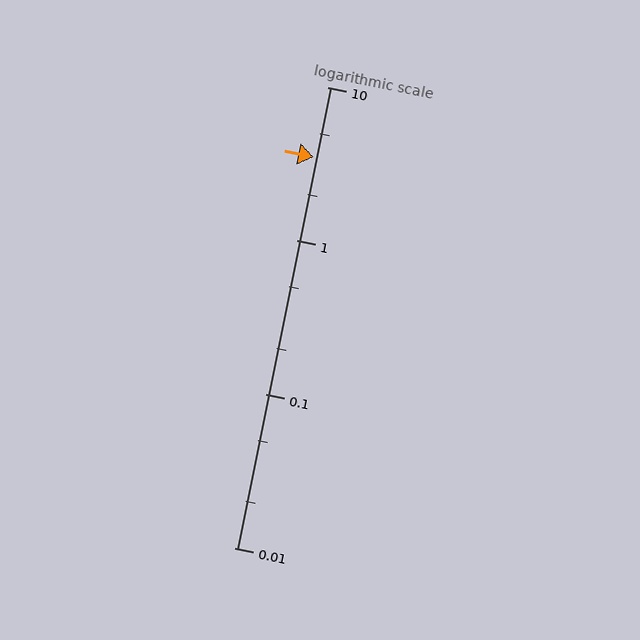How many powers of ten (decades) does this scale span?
The scale spans 3 decades, from 0.01 to 10.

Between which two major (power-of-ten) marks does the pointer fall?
The pointer is between 1 and 10.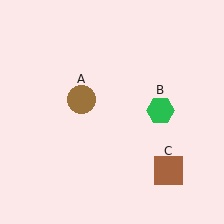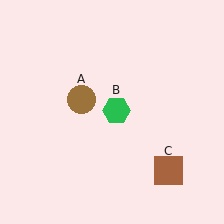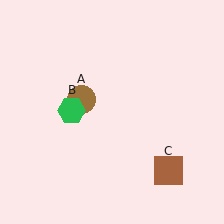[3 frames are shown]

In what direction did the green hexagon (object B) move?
The green hexagon (object B) moved left.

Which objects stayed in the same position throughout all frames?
Brown circle (object A) and brown square (object C) remained stationary.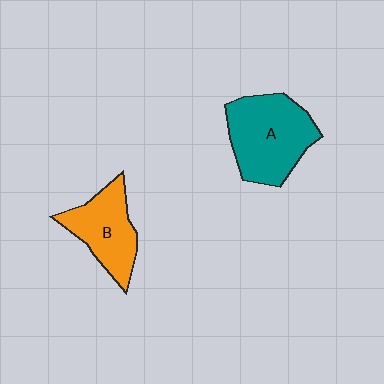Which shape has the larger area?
Shape A (teal).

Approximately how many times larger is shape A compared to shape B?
Approximately 1.3 times.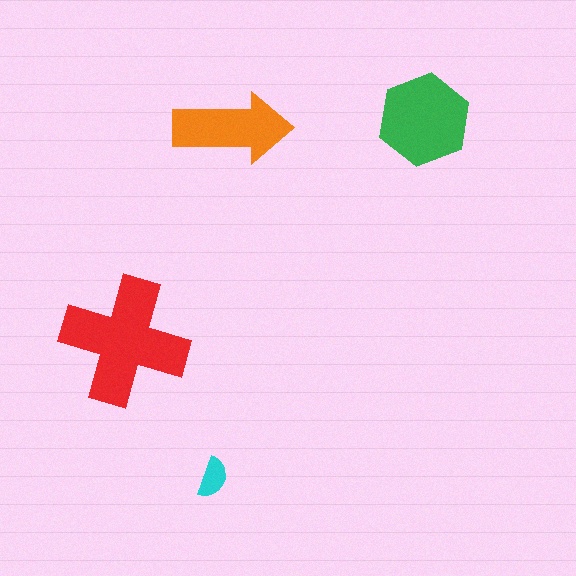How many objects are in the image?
There are 4 objects in the image.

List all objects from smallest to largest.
The cyan semicircle, the orange arrow, the green hexagon, the red cross.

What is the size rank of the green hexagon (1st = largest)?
2nd.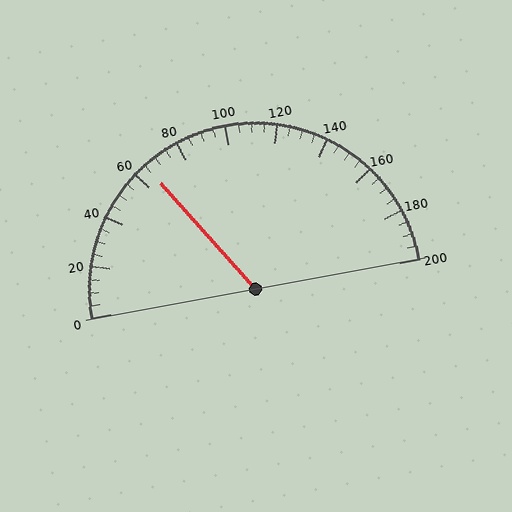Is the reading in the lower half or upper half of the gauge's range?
The reading is in the lower half of the range (0 to 200).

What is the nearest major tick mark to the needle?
The nearest major tick mark is 60.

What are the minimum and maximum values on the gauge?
The gauge ranges from 0 to 200.